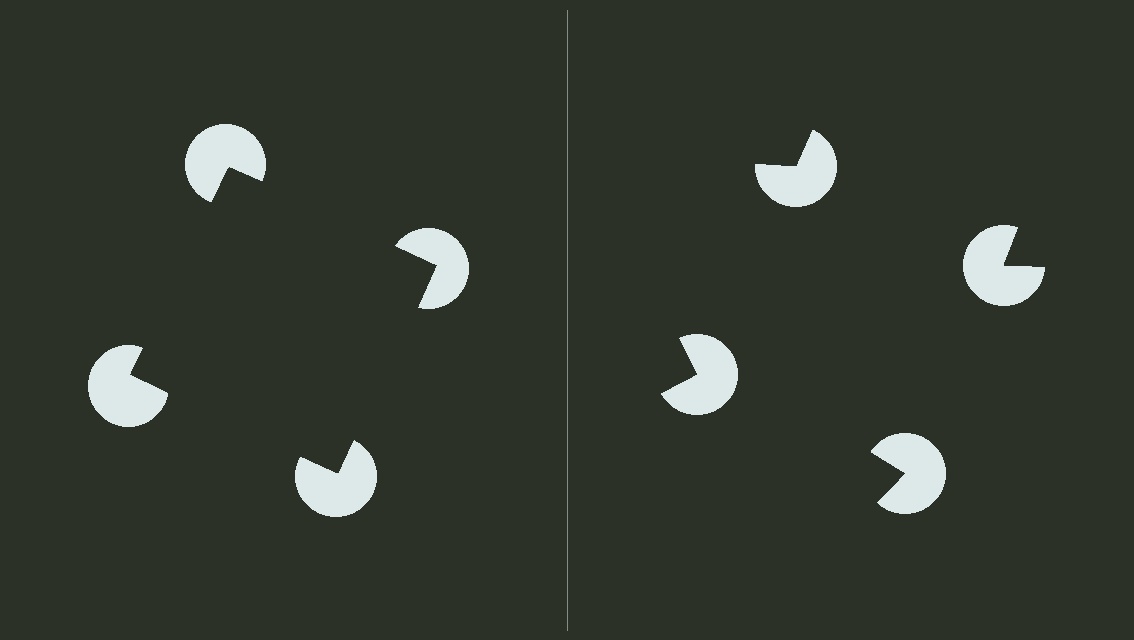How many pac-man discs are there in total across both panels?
8 — 4 on each side.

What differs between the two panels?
The pac-man discs are positioned identically on both sides; only the wedge orientations differ. On the left they align to a square; on the right they are misaligned.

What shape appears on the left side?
An illusory square.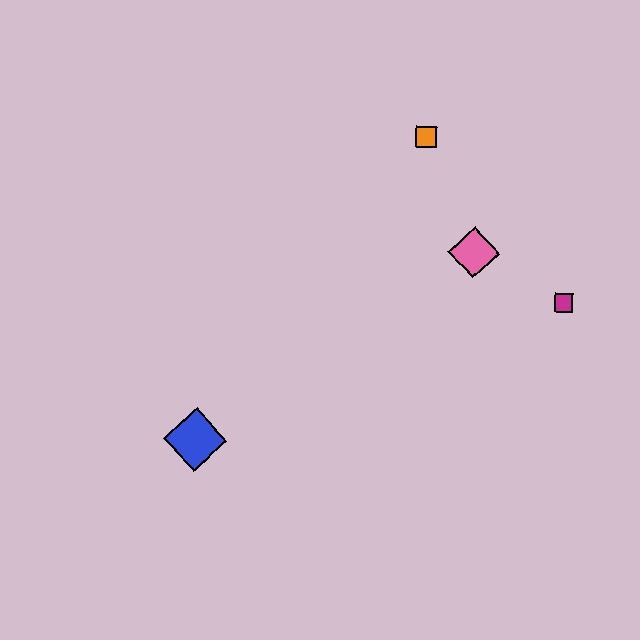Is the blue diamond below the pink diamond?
Yes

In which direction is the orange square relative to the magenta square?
The orange square is above the magenta square.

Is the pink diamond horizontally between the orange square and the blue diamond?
No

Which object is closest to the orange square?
The pink diamond is closest to the orange square.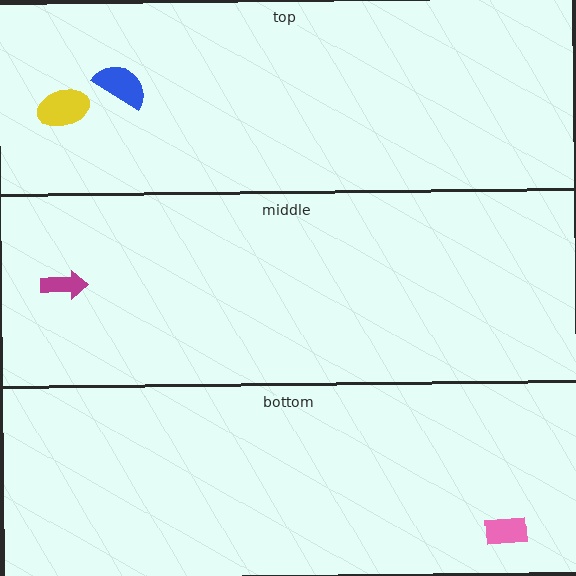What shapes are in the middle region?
The magenta arrow.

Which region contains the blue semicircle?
The top region.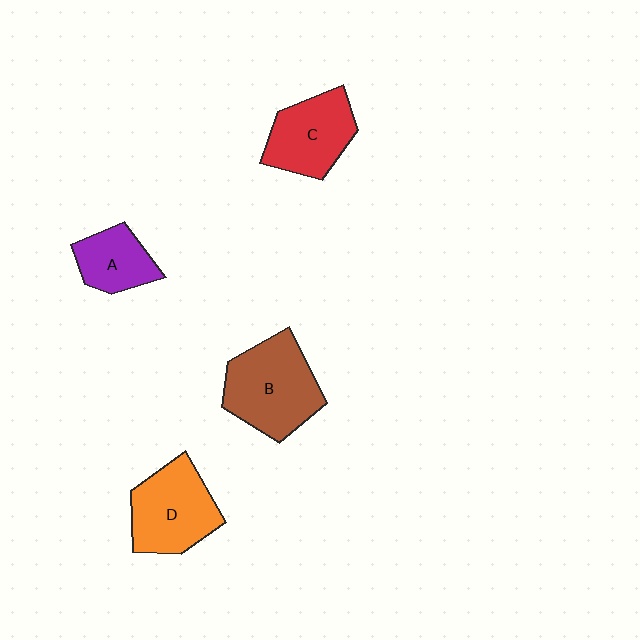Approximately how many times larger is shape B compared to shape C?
Approximately 1.3 times.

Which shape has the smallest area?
Shape A (purple).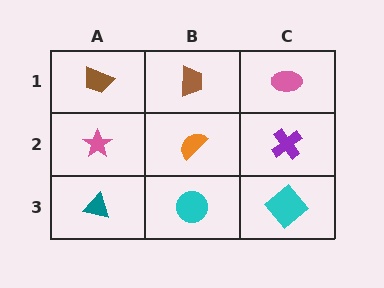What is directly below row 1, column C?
A purple cross.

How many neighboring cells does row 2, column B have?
4.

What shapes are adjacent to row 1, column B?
An orange semicircle (row 2, column B), a brown trapezoid (row 1, column A), a pink ellipse (row 1, column C).